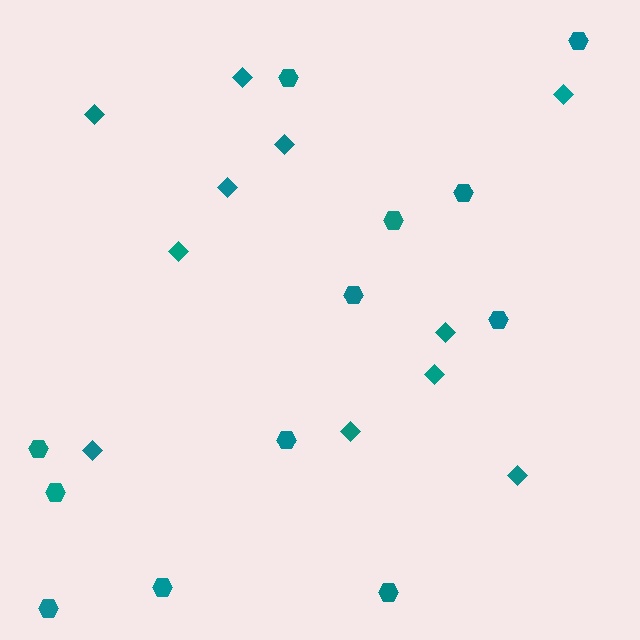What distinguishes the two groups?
There are 2 groups: one group of diamonds (11) and one group of hexagons (12).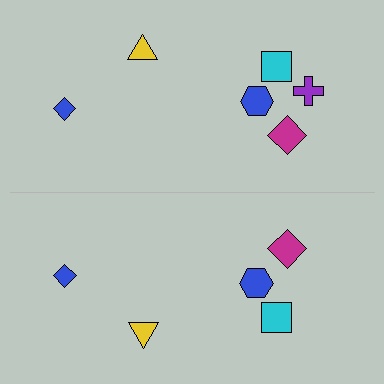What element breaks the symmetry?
A purple cross is missing from the bottom side.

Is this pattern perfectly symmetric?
No, the pattern is not perfectly symmetric. A purple cross is missing from the bottom side.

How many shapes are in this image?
There are 11 shapes in this image.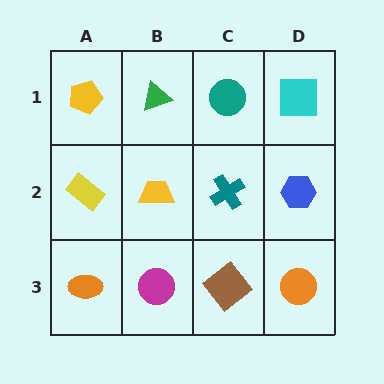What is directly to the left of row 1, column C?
A green triangle.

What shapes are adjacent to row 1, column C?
A teal cross (row 2, column C), a green triangle (row 1, column B), a cyan square (row 1, column D).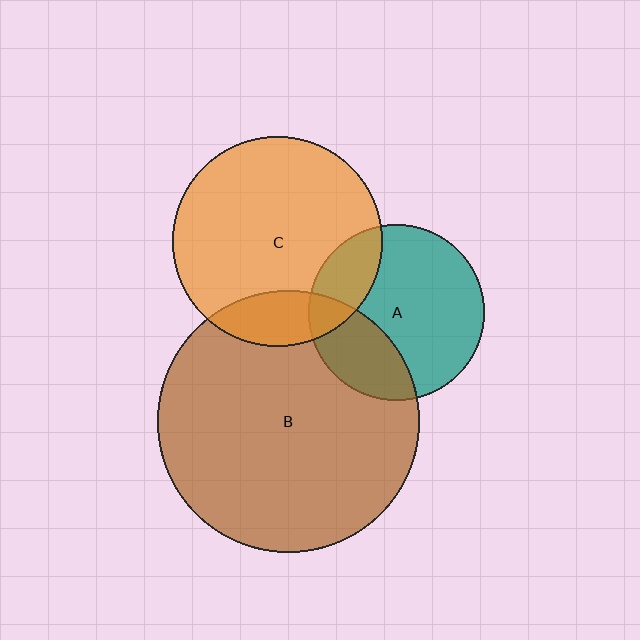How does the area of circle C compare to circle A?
Approximately 1.4 times.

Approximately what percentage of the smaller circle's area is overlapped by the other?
Approximately 20%.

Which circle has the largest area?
Circle B (brown).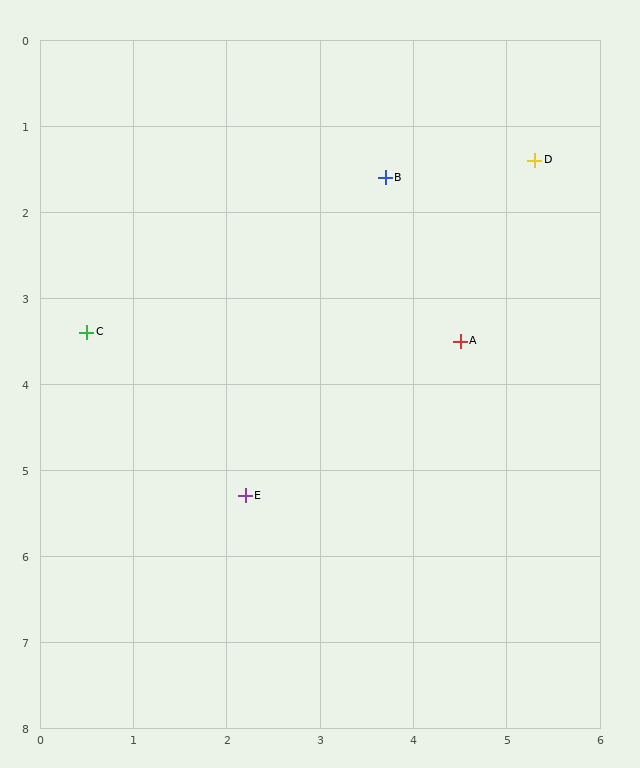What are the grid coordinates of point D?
Point D is at approximately (5.3, 1.4).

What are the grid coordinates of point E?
Point E is at approximately (2.2, 5.3).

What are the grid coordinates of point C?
Point C is at approximately (0.5, 3.4).